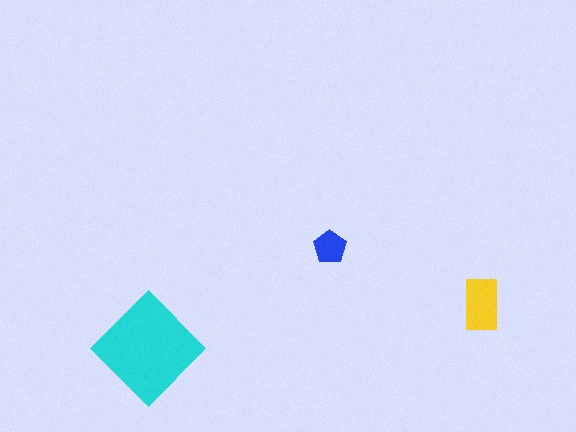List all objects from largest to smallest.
The cyan diamond, the yellow rectangle, the blue pentagon.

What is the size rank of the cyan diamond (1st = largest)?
1st.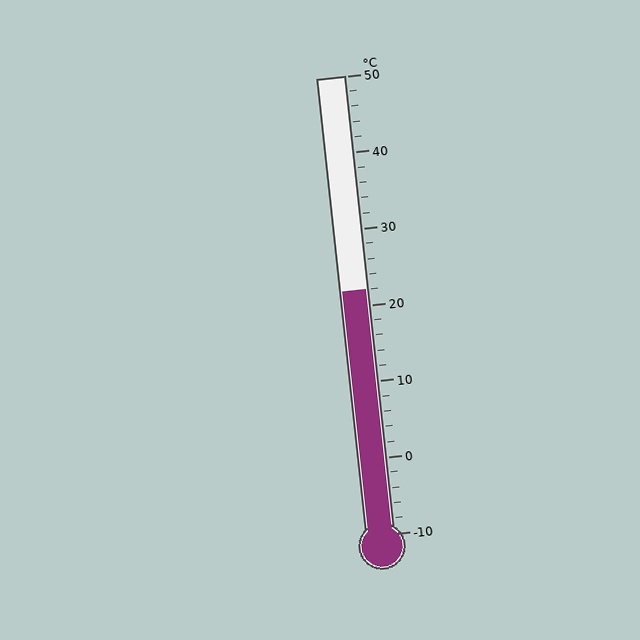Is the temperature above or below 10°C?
The temperature is above 10°C.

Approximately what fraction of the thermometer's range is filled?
The thermometer is filled to approximately 55% of its range.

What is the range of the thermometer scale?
The thermometer scale ranges from -10°C to 50°C.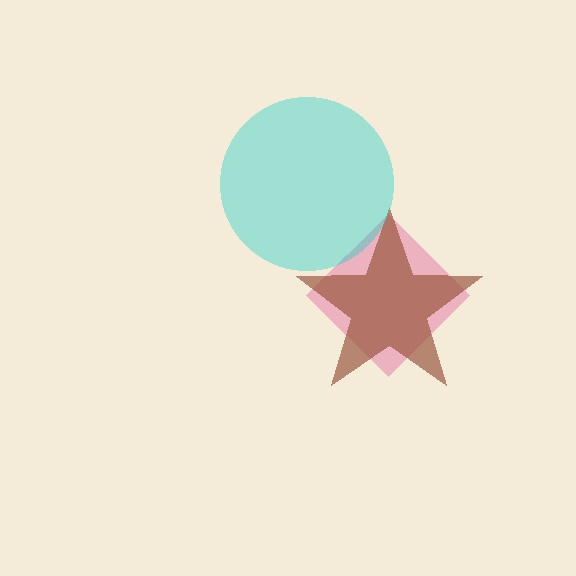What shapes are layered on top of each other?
The layered shapes are: a pink diamond, a brown star, a cyan circle.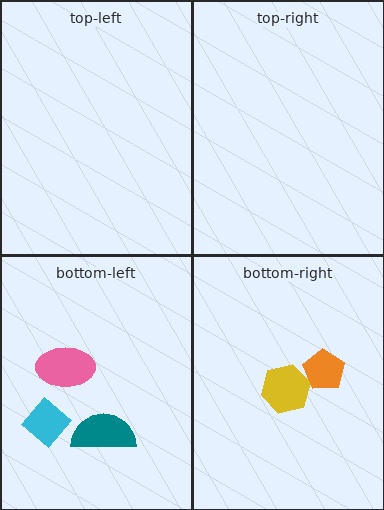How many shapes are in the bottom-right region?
2.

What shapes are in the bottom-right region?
The yellow hexagon, the orange pentagon.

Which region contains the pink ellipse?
The bottom-left region.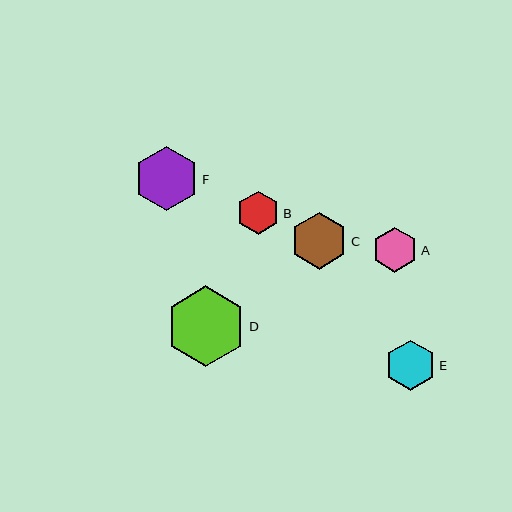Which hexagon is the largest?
Hexagon D is the largest with a size of approximately 80 pixels.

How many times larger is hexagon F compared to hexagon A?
Hexagon F is approximately 1.4 times the size of hexagon A.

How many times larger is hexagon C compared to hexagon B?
Hexagon C is approximately 1.3 times the size of hexagon B.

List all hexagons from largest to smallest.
From largest to smallest: D, F, C, E, A, B.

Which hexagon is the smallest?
Hexagon B is the smallest with a size of approximately 43 pixels.